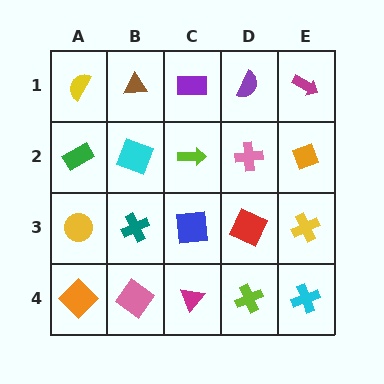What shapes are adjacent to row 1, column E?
An orange diamond (row 2, column E), a purple semicircle (row 1, column D).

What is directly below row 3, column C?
A magenta triangle.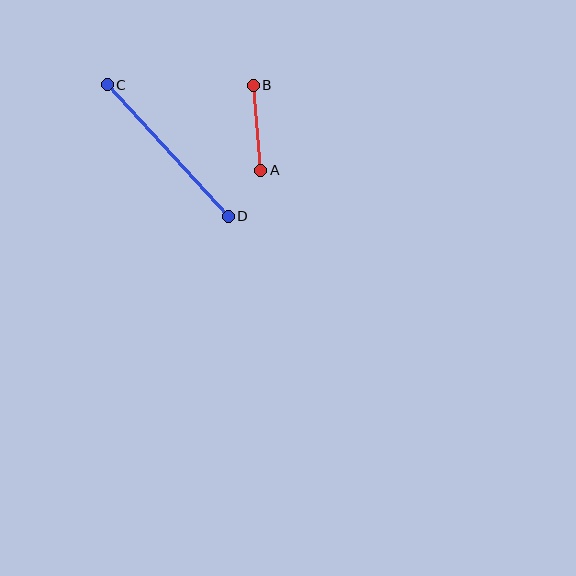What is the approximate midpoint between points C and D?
The midpoint is at approximately (168, 150) pixels.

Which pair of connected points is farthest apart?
Points C and D are farthest apart.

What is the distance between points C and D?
The distance is approximately 179 pixels.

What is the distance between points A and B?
The distance is approximately 85 pixels.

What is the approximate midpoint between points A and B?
The midpoint is at approximately (257, 128) pixels.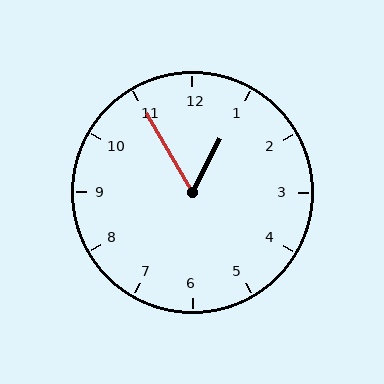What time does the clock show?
12:55.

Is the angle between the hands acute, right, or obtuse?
It is acute.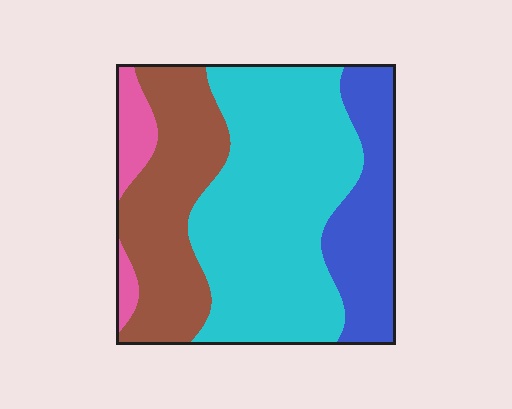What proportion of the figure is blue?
Blue takes up less than a quarter of the figure.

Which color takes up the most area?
Cyan, at roughly 50%.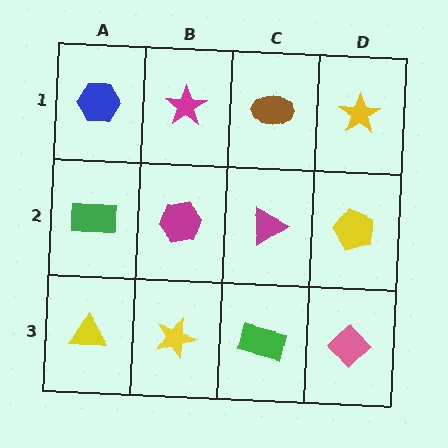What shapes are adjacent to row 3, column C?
A magenta triangle (row 2, column C), a yellow star (row 3, column B), a pink diamond (row 3, column D).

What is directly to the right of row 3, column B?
A green rectangle.